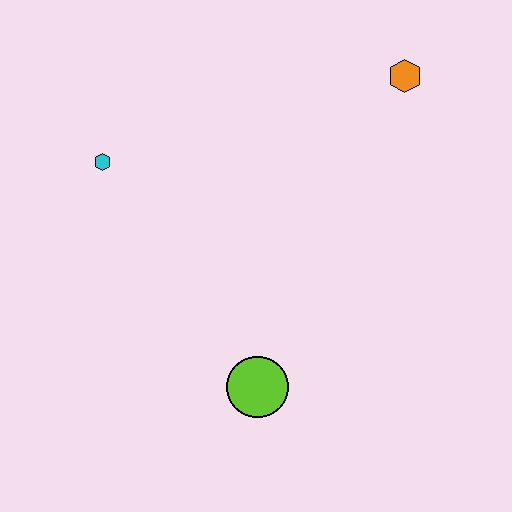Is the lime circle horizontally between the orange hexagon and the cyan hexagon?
Yes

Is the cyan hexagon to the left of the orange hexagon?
Yes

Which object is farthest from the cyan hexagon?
The orange hexagon is farthest from the cyan hexagon.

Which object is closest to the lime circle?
The cyan hexagon is closest to the lime circle.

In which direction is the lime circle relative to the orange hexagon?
The lime circle is below the orange hexagon.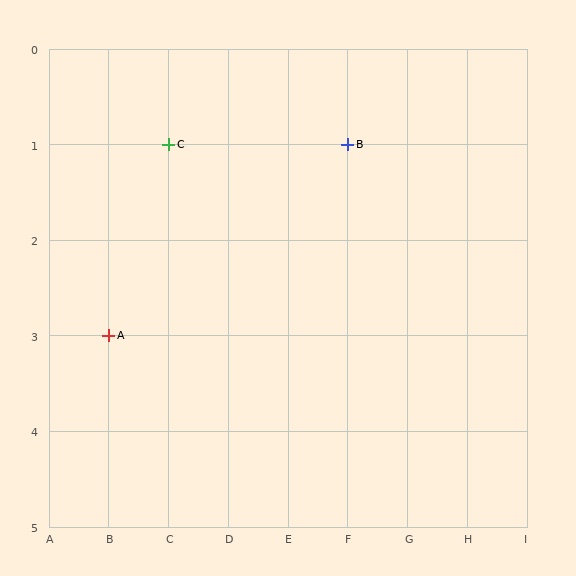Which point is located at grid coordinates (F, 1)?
Point B is at (F, 1).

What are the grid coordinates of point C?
Point C is at grid coordinates (C, 1).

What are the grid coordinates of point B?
Point B is at grid coordinates (F, 1).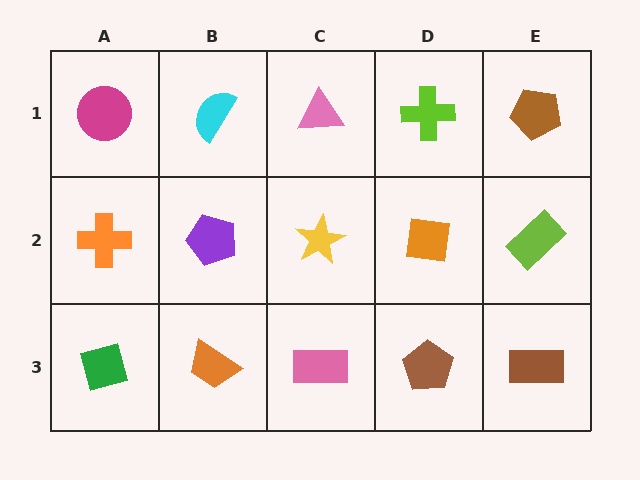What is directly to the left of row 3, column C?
An orange trapezoid.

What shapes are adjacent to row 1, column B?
A purple pentagon (row 2, column B), a magenta circle (row 1, column A), a pink triangle (row 1, column C).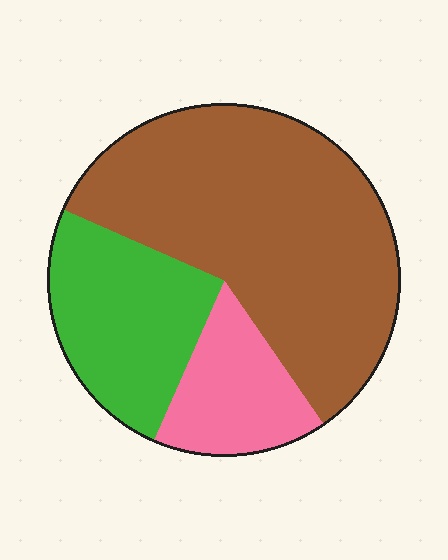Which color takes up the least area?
Pink, at roughly 15%.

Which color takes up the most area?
Brown, at roughly 60%.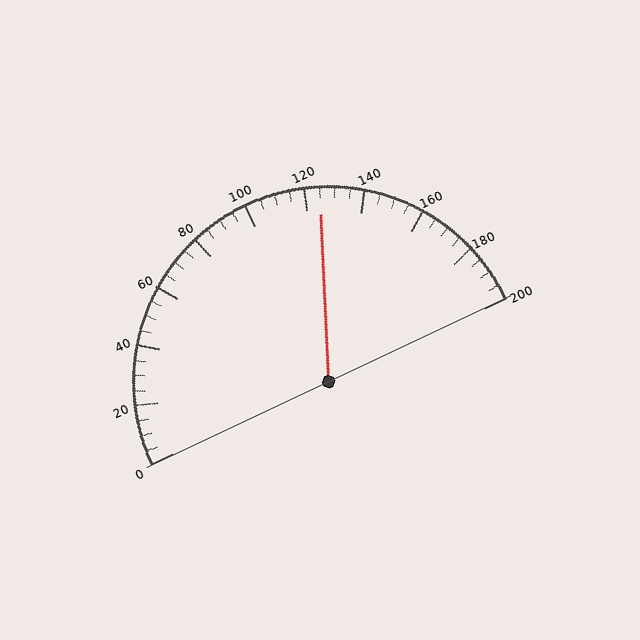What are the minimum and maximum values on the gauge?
The gauge ranges from 0 to 200.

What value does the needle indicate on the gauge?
The needle indicates approximately 125.